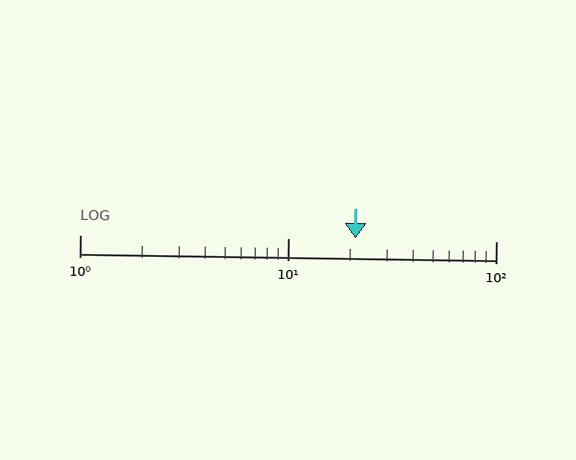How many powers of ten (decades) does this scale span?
The scale spans 2 decades, from 1 to 100.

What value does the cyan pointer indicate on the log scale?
The pointer indicates approximately 21.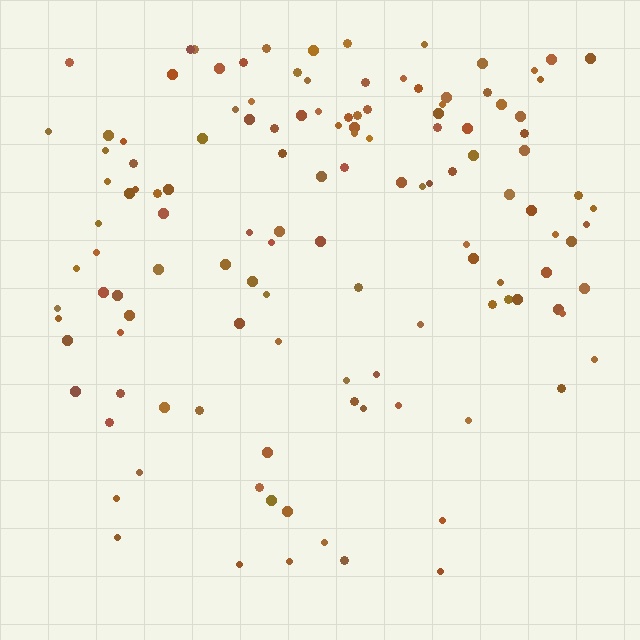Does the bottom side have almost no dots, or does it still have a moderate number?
Still a moderate number, just noticeably fewer than the top.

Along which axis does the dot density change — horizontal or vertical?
Vertical.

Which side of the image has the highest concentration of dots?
The top.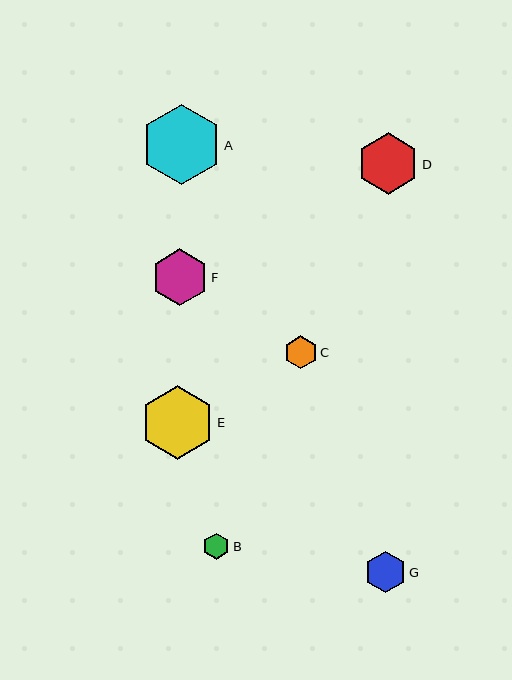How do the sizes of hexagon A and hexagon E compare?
Hexagon A and hexagon E are approximately the same size.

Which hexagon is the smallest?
Hexagon B is the smallest with a size of approximately 26 pixels.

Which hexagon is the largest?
Hexagon A is the largest with a size of approximately 80 pixels.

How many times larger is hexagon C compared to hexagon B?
Hexagon C is approximately 1.2 times the size of hexagon B.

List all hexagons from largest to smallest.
From largest to smallest: A, E, D, F, G, C, B.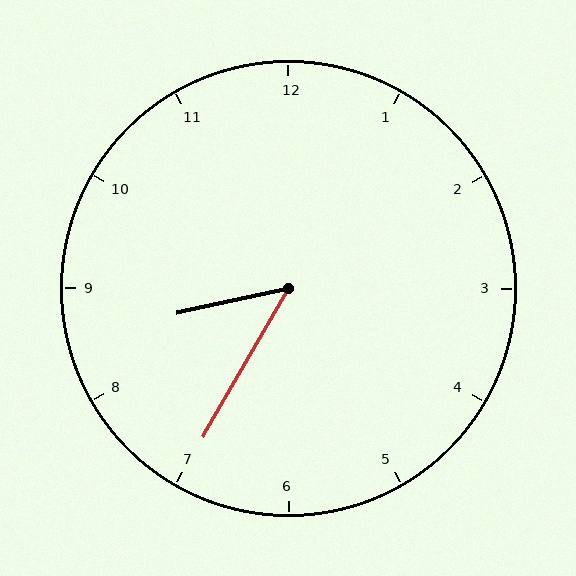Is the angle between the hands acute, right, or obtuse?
It is acute.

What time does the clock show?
8:35.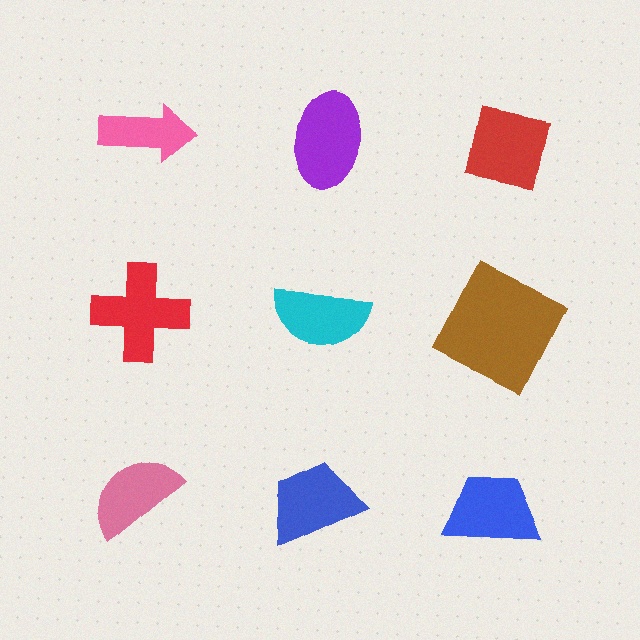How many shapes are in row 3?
3 shapes.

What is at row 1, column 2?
A purple ellipse.